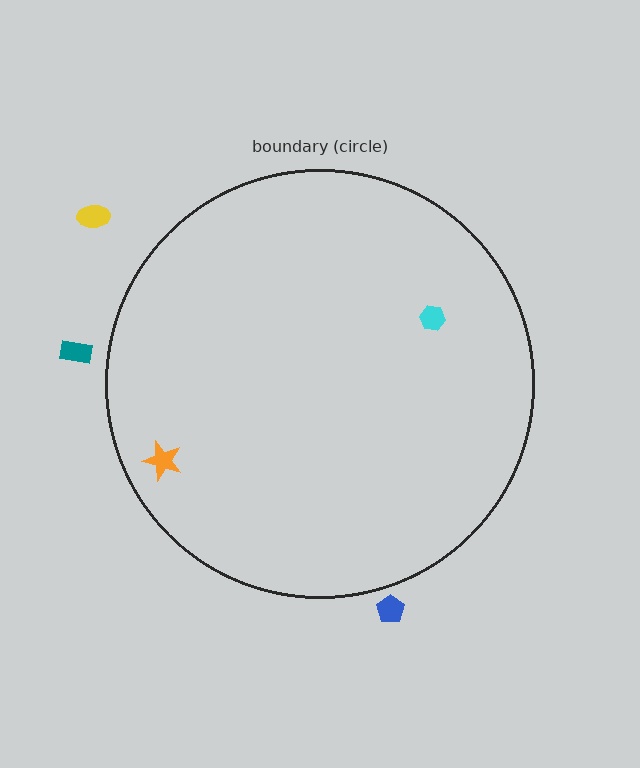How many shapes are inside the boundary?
2 inside, 3 outside.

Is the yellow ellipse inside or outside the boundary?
Outside.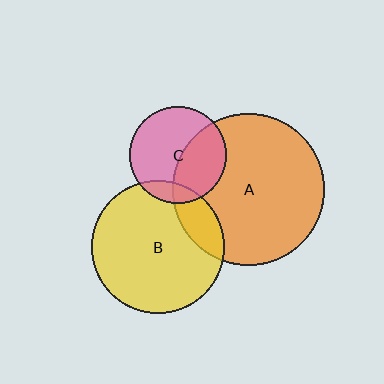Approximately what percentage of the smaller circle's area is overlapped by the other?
Approximately 15%.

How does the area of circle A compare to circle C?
Approximately 2.5 times.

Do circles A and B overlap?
Yes.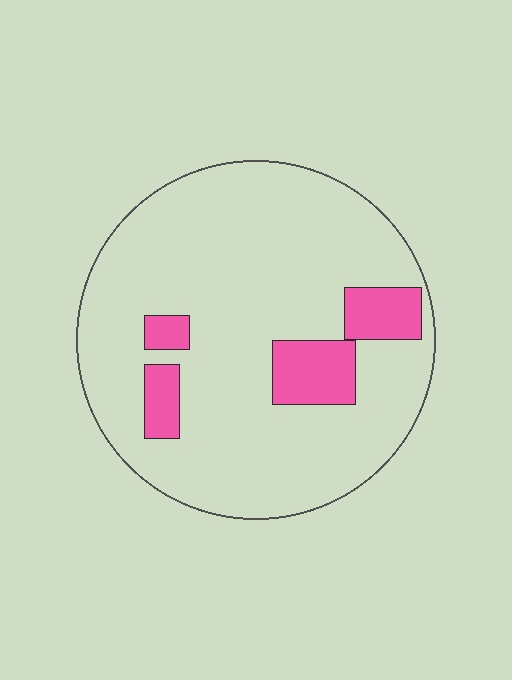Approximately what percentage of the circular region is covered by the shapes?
Approximately 15%.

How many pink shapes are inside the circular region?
4.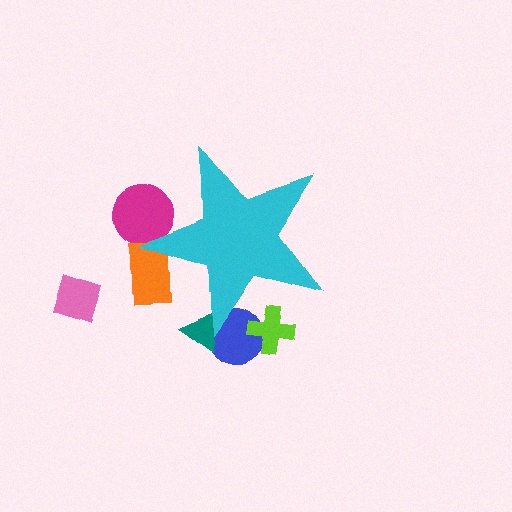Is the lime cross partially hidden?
Yes, the lime cross is partially hidden behind the cyan star.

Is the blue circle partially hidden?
Yes, the blue circle is partially hidden behind the cyan star.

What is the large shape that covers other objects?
A cyan star.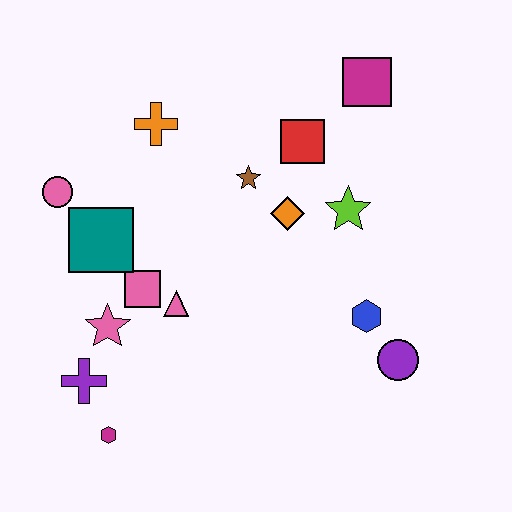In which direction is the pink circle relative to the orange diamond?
The pink circle is to the left of the orange diamond.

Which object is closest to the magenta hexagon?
The purple cross is closest to the magenta hexagon.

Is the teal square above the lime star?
No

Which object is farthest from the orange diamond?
The magenta hexagon is farthest from the orange diamond.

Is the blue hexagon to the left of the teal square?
No